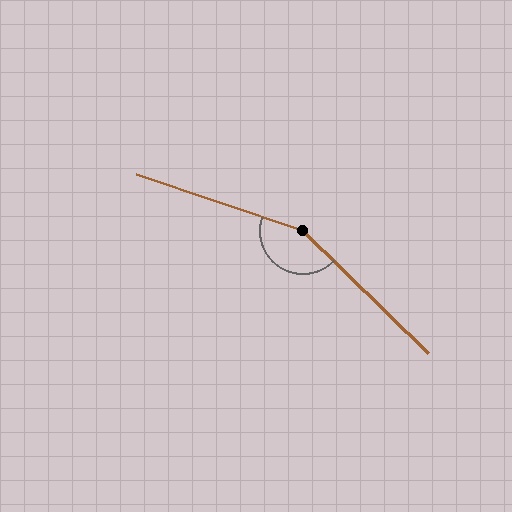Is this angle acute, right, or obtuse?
It is obtuse.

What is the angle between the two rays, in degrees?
Approximately 154 degrees.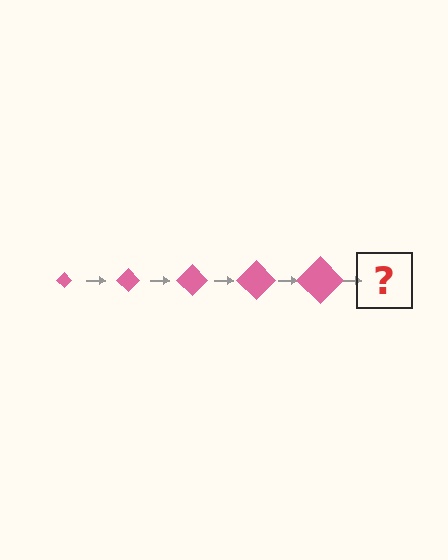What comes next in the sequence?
The next element should be a pink diamond, larger than the previous one.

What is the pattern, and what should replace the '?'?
The pattern is that the diamond gets progressively larger each step. The '?' should be a pink diamond, larger than the previous one.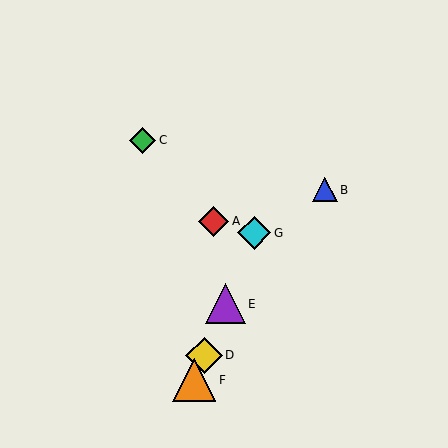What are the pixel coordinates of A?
Object A is at (213, 221).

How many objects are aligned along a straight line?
4 objects (D, E, F, G) are aligned along a straight line.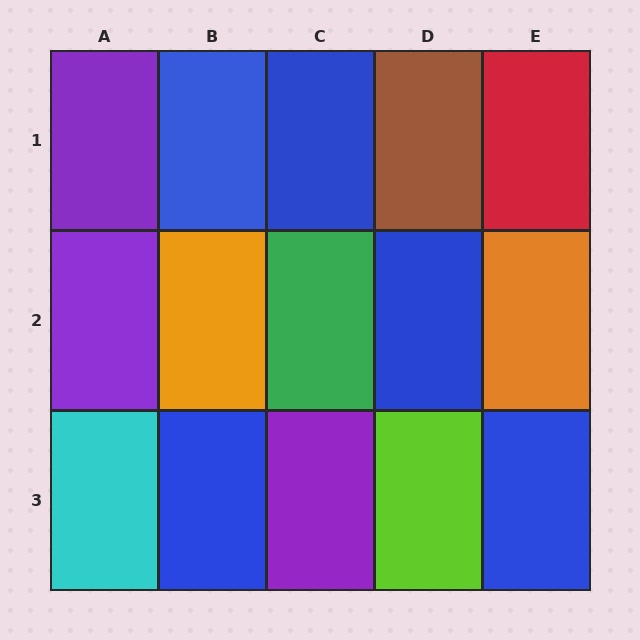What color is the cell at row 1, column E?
Red.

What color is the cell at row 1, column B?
Blue.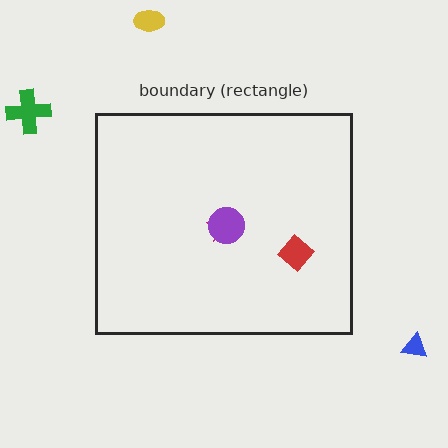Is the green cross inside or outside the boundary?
Outside.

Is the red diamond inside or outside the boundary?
Inside.